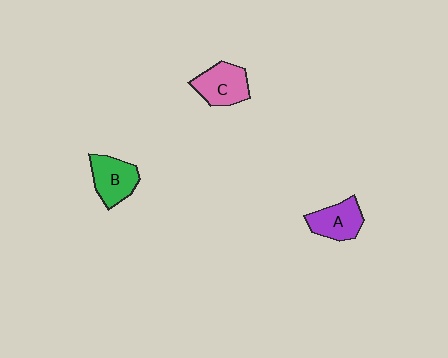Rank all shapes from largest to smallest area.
From largest to smallest: C (pink), B (green), A (purple).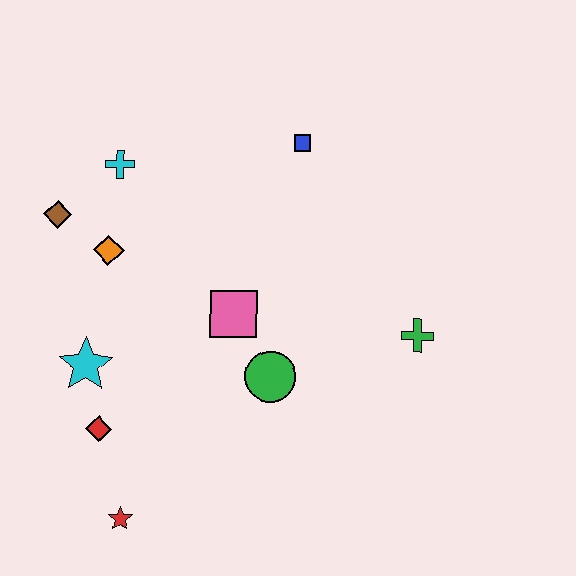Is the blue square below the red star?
No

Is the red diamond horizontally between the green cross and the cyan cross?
No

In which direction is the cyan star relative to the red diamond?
The cyan star is above the red diamond.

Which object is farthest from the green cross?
The brown diamond is farthest from the green cross.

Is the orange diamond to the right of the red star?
No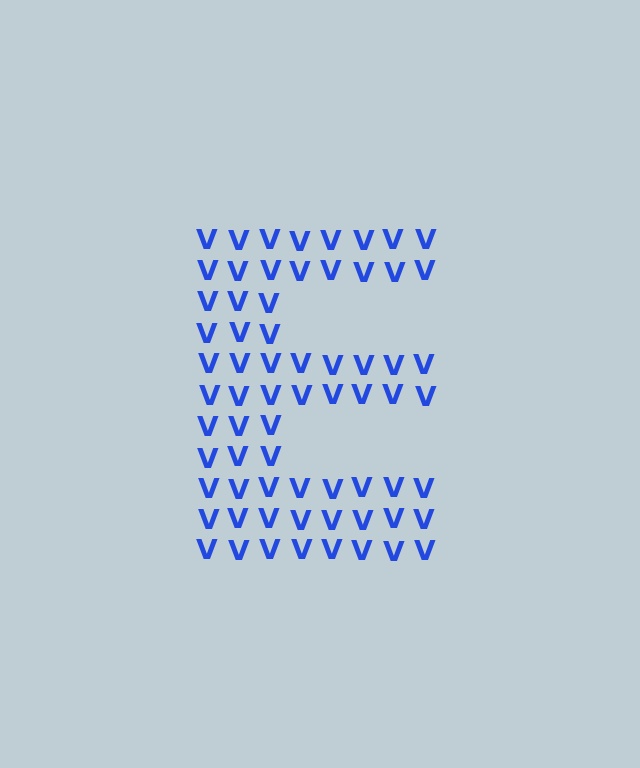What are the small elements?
The small elements are letter V's.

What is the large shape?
The large shape is the letter E.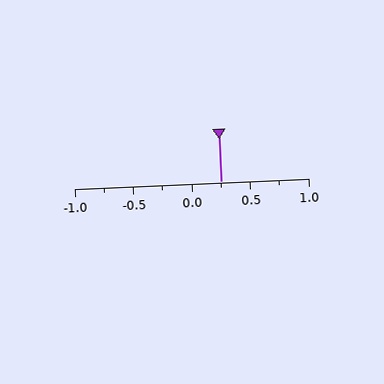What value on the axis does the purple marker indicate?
The marker indicates approximately 0.25.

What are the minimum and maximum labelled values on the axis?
The axis runs from -1.0 to 1.0.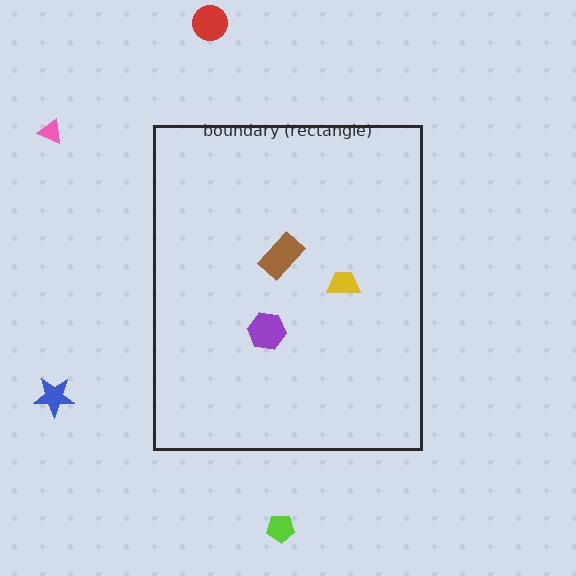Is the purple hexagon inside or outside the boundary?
Inside.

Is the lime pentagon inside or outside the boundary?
Outside.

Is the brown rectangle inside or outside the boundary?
Inside.